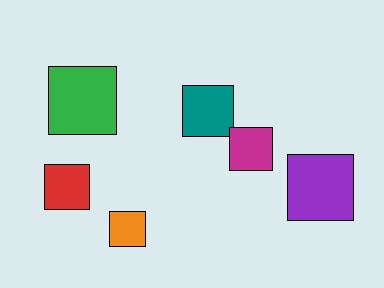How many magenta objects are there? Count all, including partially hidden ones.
There is 1 magenta object.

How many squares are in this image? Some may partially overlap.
There are 6 squares.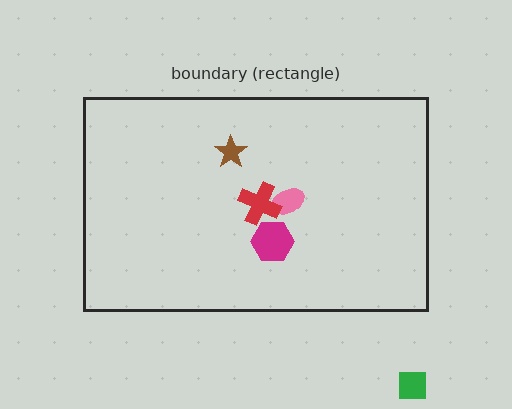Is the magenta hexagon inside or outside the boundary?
Inside.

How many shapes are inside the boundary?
4 inside, 1 outside.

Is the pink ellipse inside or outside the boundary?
Inside.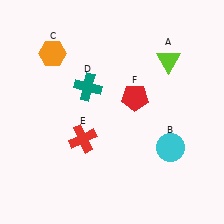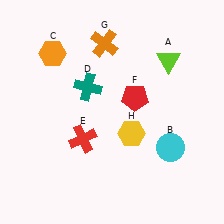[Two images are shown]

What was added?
An orange cross (G), a yellow hexagon (H) were added in Image 2.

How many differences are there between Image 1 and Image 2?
There are 2 differences between the two images.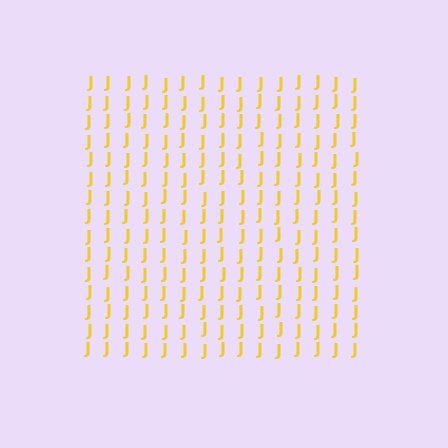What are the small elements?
The small elements are letter J's.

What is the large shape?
The large shape is a square.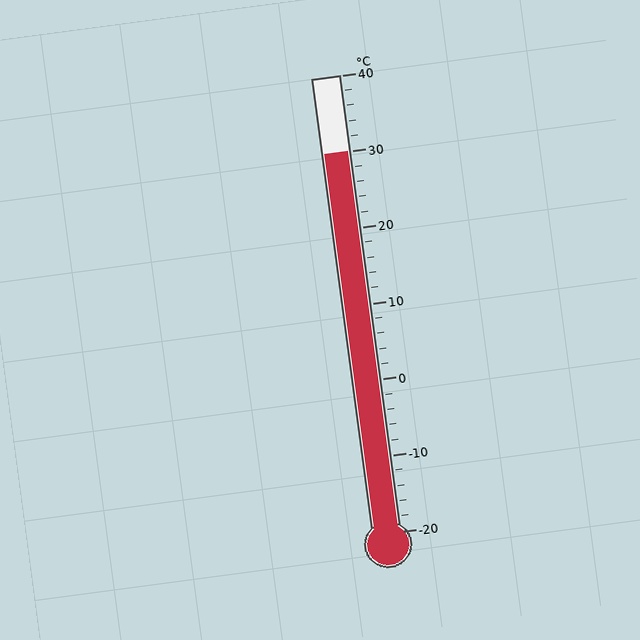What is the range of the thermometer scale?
The thermometer scale ranges from -20°C to 40°C.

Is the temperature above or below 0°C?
The temperature is above 0°C.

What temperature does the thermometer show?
The thermometer shows approximately 30°C.